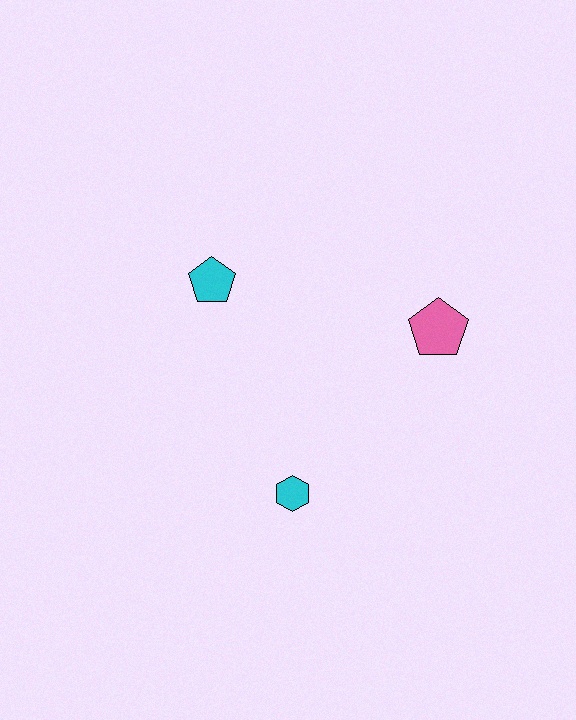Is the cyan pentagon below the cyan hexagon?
No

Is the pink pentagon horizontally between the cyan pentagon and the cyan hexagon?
No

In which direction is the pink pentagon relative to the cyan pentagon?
The pink pentagon is to the right of the cyan pentagon.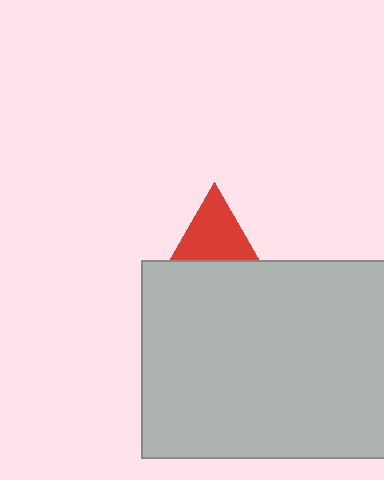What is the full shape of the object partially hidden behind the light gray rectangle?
The partially hidden object is a red triangle.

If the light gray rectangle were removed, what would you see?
You would see the complete red triangle.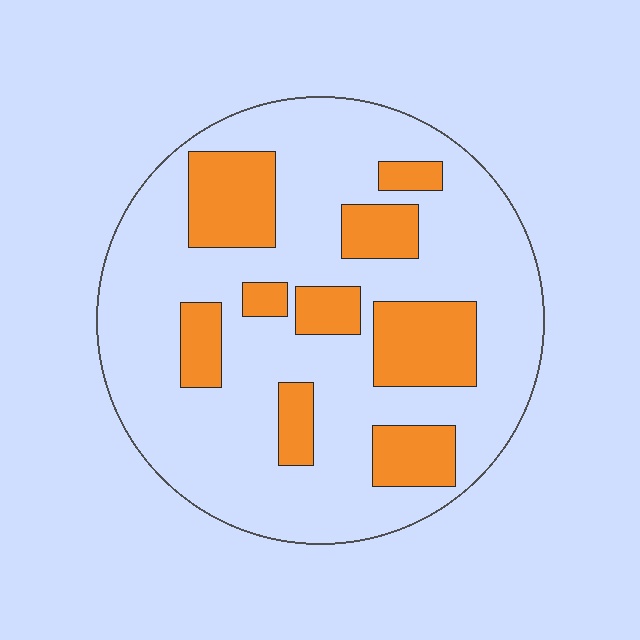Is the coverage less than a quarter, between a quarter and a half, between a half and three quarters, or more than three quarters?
Between a quarter and a half.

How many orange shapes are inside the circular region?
9.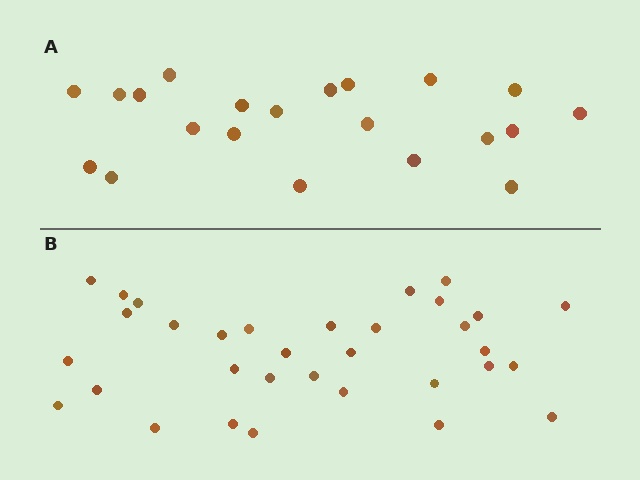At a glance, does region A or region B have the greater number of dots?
Region B (the bottom region) has more dots.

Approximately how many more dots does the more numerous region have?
Region B has roughly 12 or so more dots than region A.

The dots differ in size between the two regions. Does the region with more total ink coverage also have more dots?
No. Region A has more total ink coverage because its dots are larger, but region B actually contains more individual dots. Total area can be misleading — the number of items is what matters here.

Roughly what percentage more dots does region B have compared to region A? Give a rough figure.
About 55% more.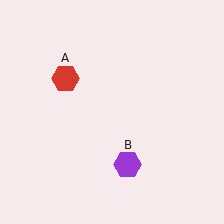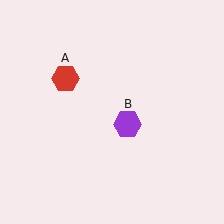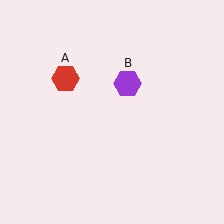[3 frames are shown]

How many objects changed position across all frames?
1 object changed position: purple hexagon (object B).